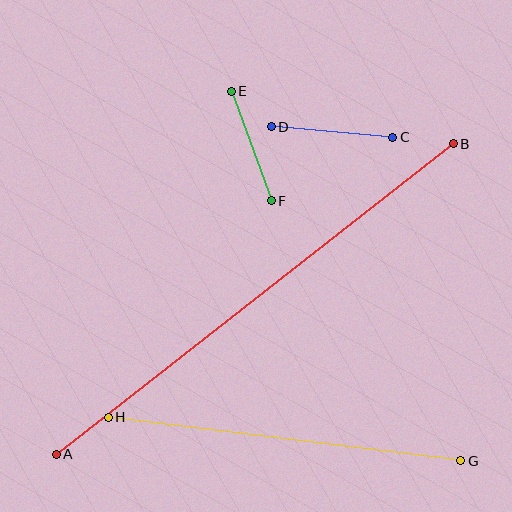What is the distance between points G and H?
The distance is approximately 355 pixels.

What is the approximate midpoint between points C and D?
The midpoint is at approximately (332, 132) pixels.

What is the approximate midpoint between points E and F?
The midpoint is at approximately (251, 146) pixels.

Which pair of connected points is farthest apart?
Points A and B are farthest apart.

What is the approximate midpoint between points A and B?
The midpoint is at approximately (255, 299) pixels.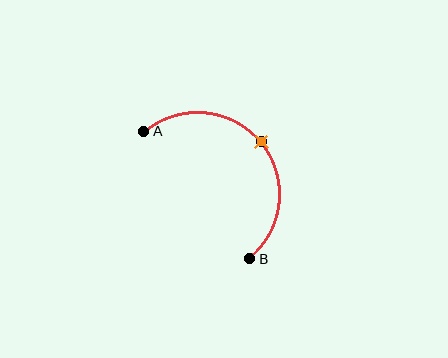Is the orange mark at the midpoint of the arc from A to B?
Yes. The orange mark lies on the arc at equal arc-length from both A and B — it is the arc midpoint.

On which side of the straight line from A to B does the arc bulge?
The arc bulges above and to the right of the straight line connecting A and B.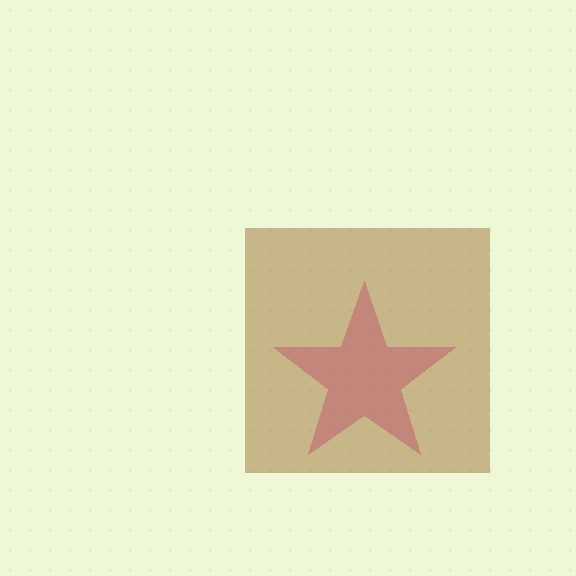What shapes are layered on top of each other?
The layered shapes are: a pink star, a brown square.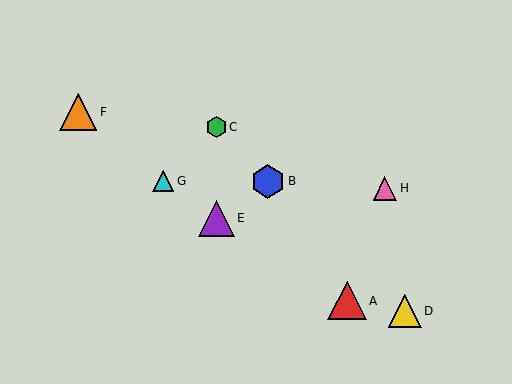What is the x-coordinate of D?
Object D is at x≈405.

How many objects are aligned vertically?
2 objects (C, E) are aligned vertically.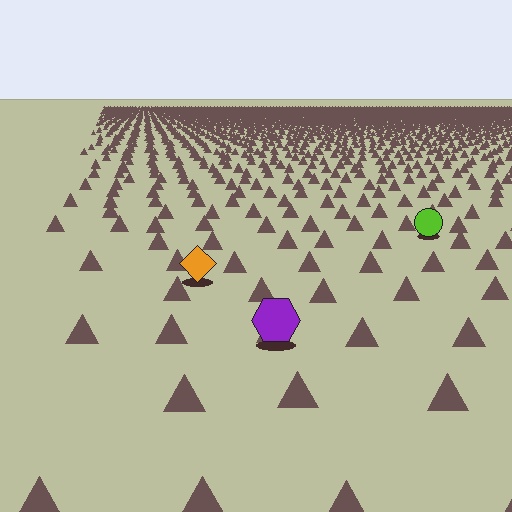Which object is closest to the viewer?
The purple hexagon is closest. The texture marks near it are larger and more spread out.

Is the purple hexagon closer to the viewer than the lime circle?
Yes. The purple hexagon is closer — you can tell from the texture gradient: the ground texture is coarser near it.